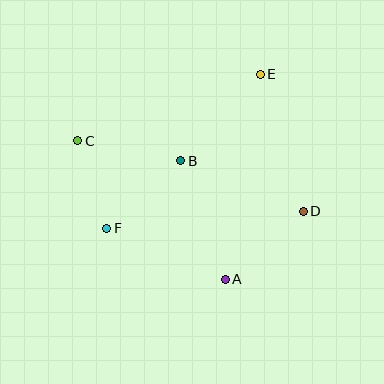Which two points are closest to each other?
Points C and F are closest to each other.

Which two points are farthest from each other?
Points C and D are farthest from each other.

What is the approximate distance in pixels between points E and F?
The distance between E and F is approximately 218 pixels.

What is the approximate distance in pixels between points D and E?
The distance between D and E is approximately 144 pixels.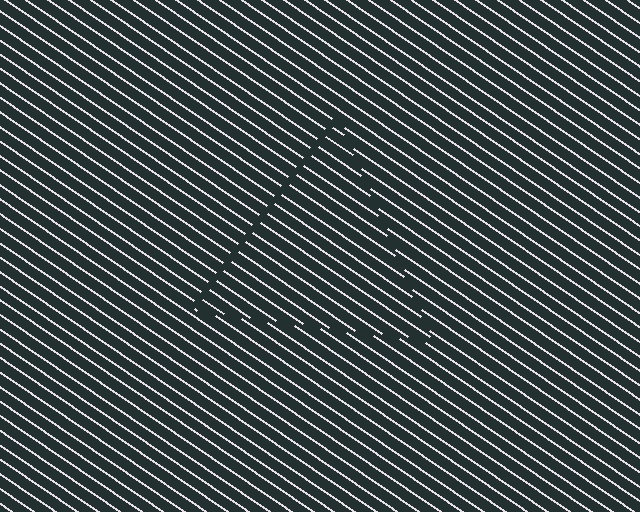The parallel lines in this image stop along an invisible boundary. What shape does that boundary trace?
An illusory triangle. The interior of the shape contains the same grating, shifted by half a period — the contour is defined by the phase discontinuity where line-ends from the inner and outer gratings abut.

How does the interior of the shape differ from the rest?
The interior of the shape contains the same grating, shifted by half a period — the contour is defined by the phase discontinuity where line-ends from the inner and outer gratings abut.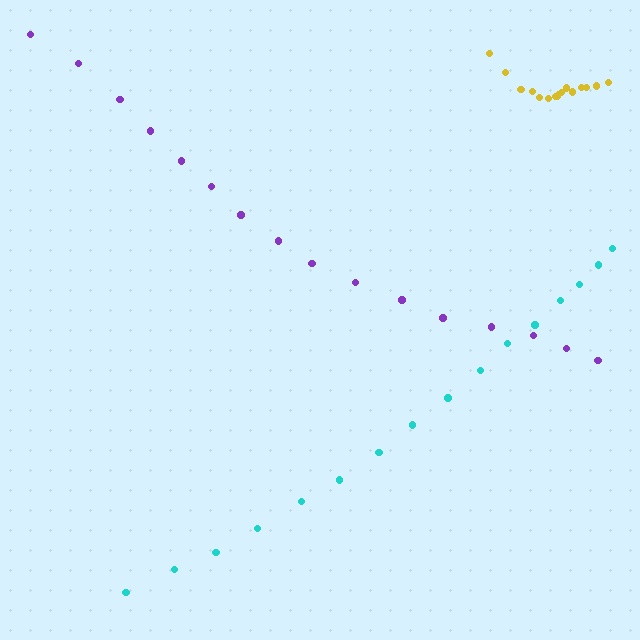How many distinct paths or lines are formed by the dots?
There are 3 distinct paths.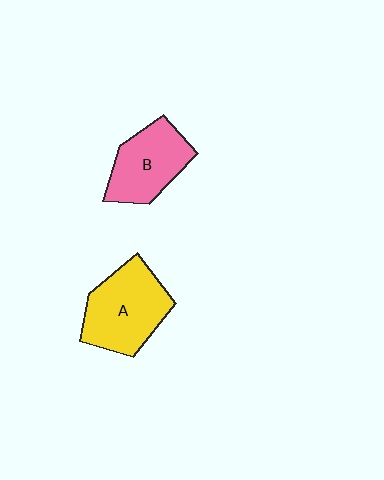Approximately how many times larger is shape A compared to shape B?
Approximately 1.2 times.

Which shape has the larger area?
Shape A (yellow).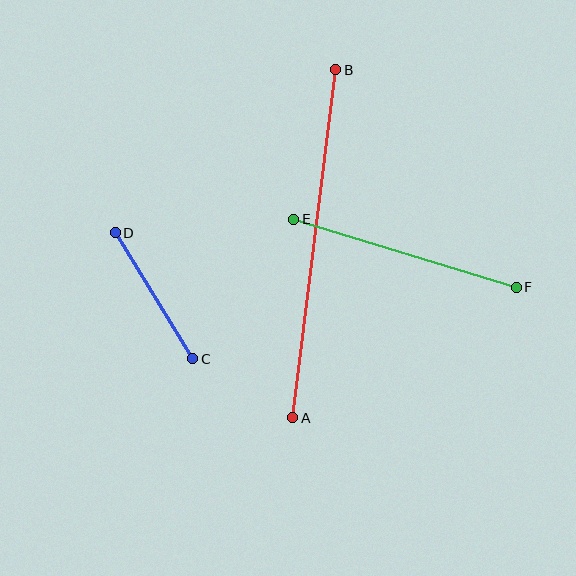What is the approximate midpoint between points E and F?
The midpoint is at approximately (405, 253) pixels.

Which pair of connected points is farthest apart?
Points A and B are farthest apart.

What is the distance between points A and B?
The distance is approximately 351 pixels.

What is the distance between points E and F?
The distance is approximately 233 pixels.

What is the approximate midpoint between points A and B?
The midpoint is at approximately (314, 244) pixels.